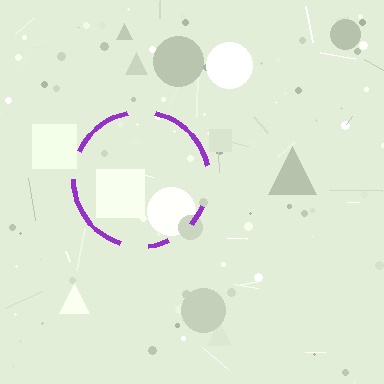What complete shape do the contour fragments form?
The contour fragments form a circle.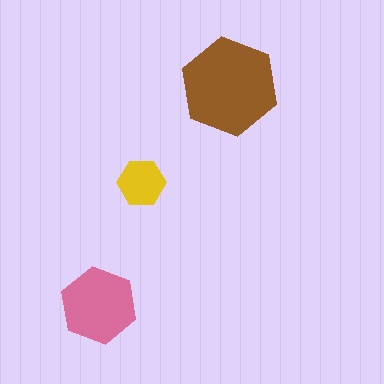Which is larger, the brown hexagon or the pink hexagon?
The brown one.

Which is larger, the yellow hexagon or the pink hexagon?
The pink one.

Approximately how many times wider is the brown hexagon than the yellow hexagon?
About 2 times wider.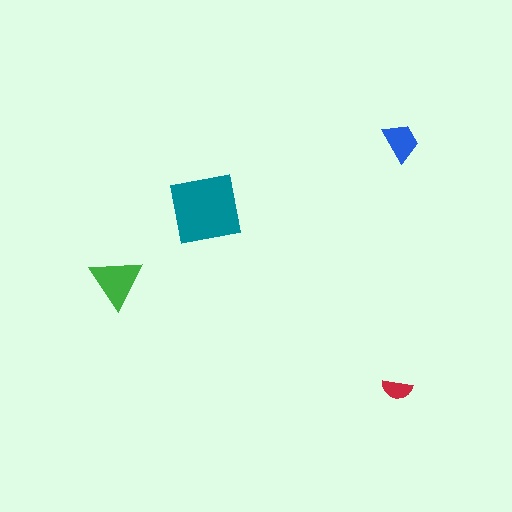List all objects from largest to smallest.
The teal square, the green triangle, the blue trapezoid, the red semicircle.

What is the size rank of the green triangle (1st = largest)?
2nd.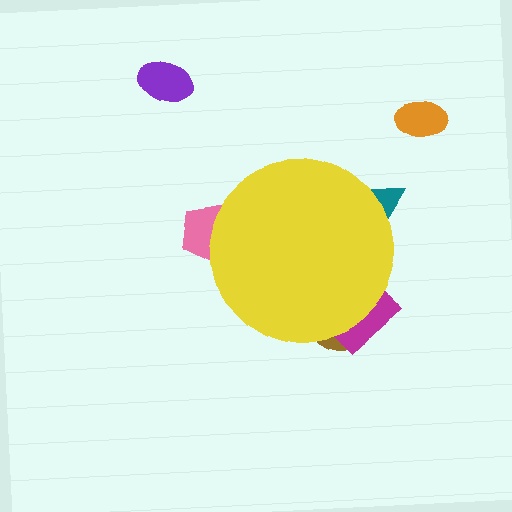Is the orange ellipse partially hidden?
No, the orange ellipse is fully visible.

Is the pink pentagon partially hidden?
Yes, the pink pentagon is partially hidden behind the yellow circle.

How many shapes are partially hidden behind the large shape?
4 shapes are partially hidden.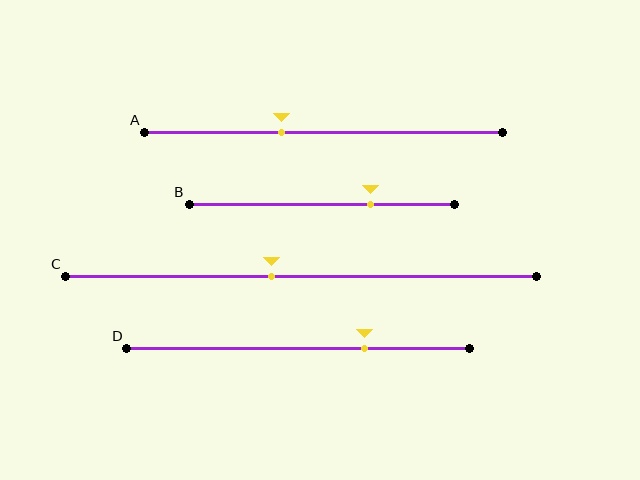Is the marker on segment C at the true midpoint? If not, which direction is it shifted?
No, the marker on segment C is shifted to the left by about 6% of the segment length.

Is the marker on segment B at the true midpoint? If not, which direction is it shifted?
No, the marker on segment B is shifted to the right by about 18% of the segment length.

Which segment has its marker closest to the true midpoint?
Segment C has its marker closest to the true midpoint.